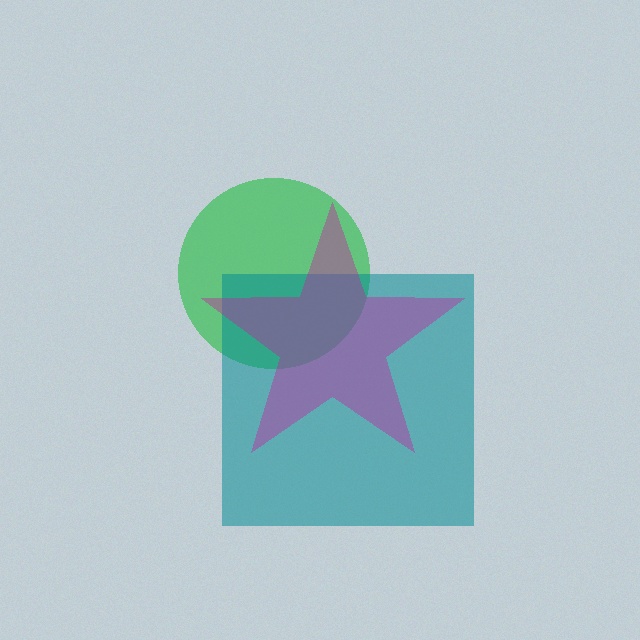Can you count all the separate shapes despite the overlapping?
Yes, there are 3 separate shapes.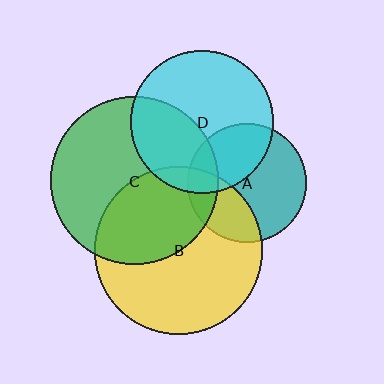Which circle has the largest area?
Circle C (green).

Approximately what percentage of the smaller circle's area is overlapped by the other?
Approximately 35%.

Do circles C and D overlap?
Yes.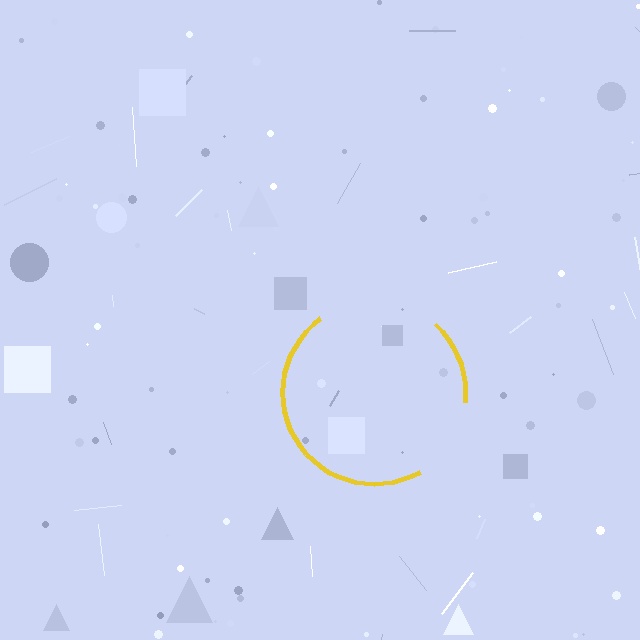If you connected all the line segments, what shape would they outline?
They would outline a circle.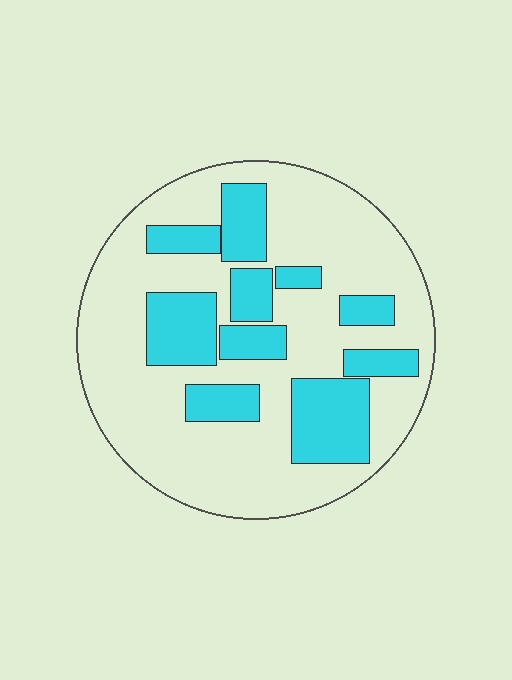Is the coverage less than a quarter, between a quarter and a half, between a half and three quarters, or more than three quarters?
Between a quarter and a half.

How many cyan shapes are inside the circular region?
10.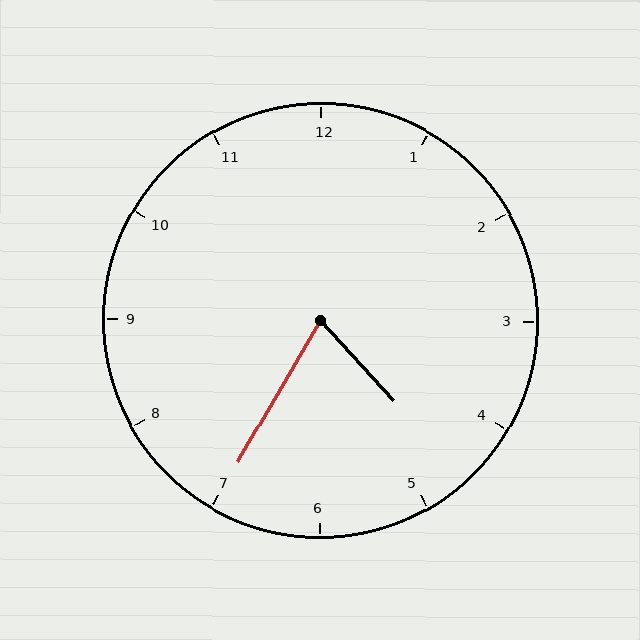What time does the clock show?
4:35.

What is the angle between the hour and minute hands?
Approximately 72 degrees.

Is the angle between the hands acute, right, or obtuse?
It is acute.